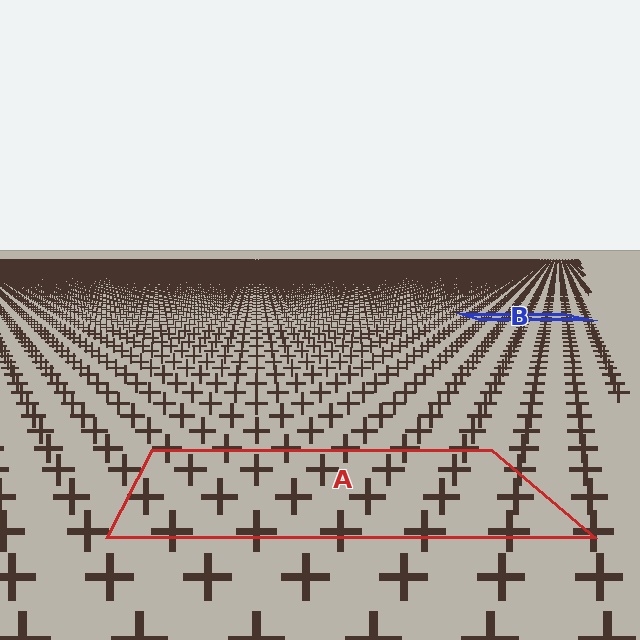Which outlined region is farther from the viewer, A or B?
Region B is farther from the viewer — the texture elements inside it appear smaller and more densely packed.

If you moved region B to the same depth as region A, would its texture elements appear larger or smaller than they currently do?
They would appear larger. At a closer depth, the same texture elements are projected at a bigger on-screen size.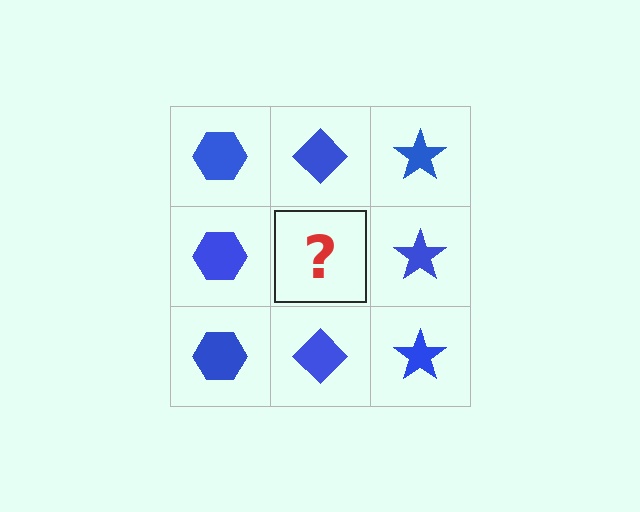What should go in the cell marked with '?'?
The missing cell should contain a blue diamond.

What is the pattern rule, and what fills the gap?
The rule is that each column has a consistent shape. The gap should be filled with a blue diamond.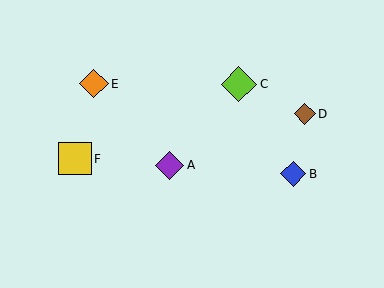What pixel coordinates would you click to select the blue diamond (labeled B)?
Click at (293, 174) to select the blue diamond B.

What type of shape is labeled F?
Shape F is a yellow square.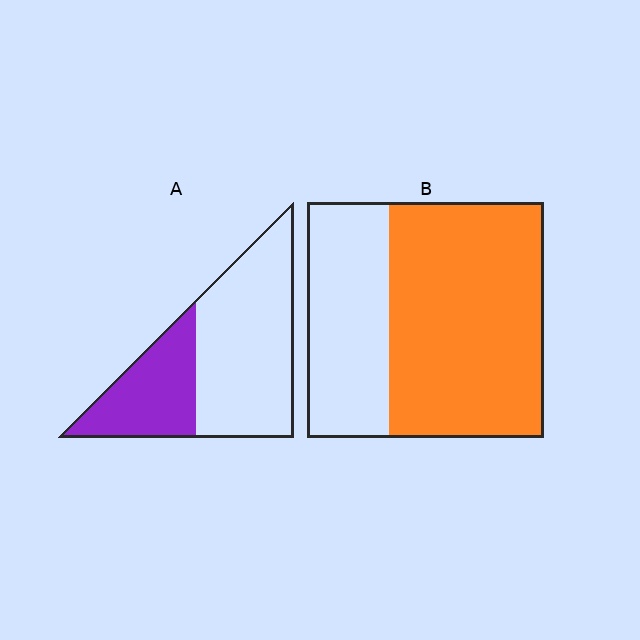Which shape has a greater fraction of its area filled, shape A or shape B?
Shape B.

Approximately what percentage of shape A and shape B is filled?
A is approximately 35% and B is approximately 65%.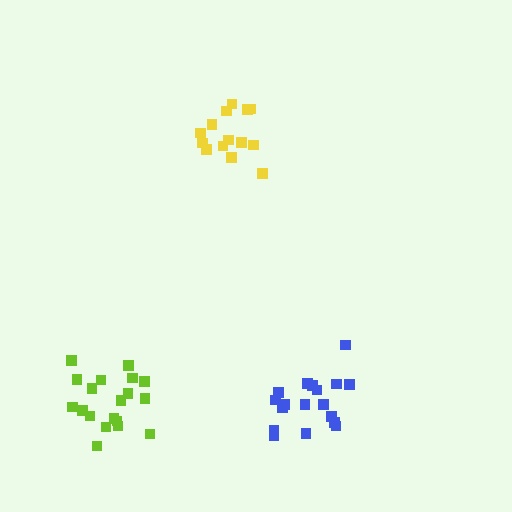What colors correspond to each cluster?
The clusters are colored: yellow, blue, lime.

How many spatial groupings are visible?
There are 3 spatial groupings.